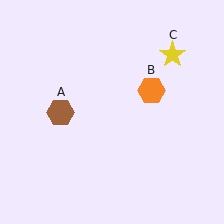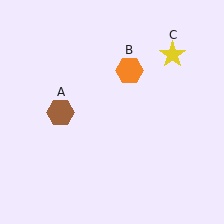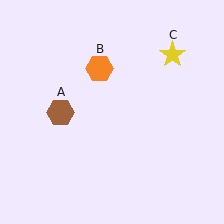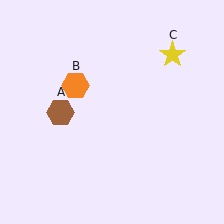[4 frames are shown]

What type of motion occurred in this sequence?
The orange hexagon (object B) rotated counterclockwise around the center of the scene.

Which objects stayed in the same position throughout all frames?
Brown hexagon (object A) and yellow star (object C) remained stationary.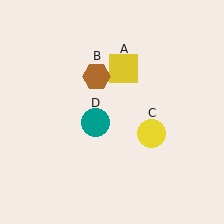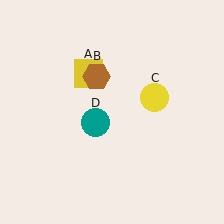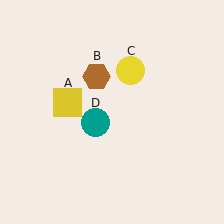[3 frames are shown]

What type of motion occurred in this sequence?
The yellow square (object A), yellow circle (object C) rotated counterclockwise around the center of the scene.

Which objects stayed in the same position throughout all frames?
Brown hexagon (object B) and teal circle (object D) remained stationary.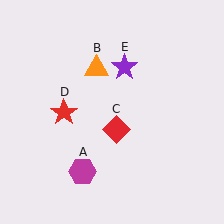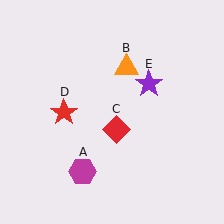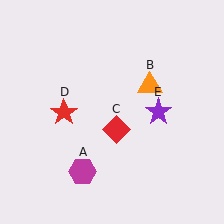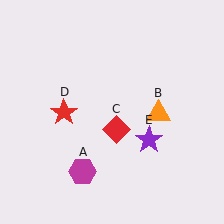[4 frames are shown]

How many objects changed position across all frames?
2 objects changed position: orange triangle (object B), purple star (object E).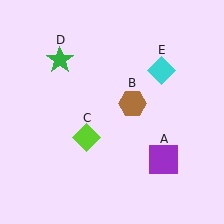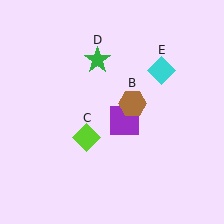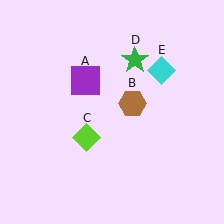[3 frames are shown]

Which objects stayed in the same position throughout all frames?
Brown hexagon (object B) and lime diamond (object C) and cyan diamond (object E) remained stationary.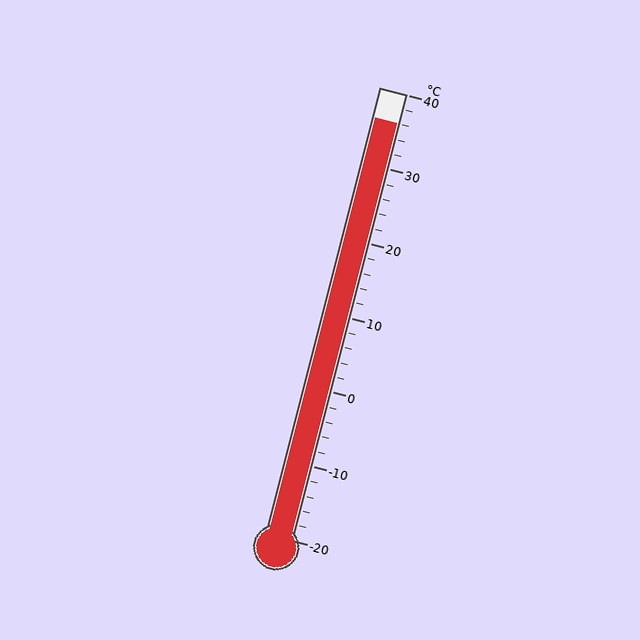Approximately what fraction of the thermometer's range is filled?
The thermometer is filled to approximately 95% of its range.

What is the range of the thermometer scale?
The thermometer scale ranges from -20°C to 40°C.